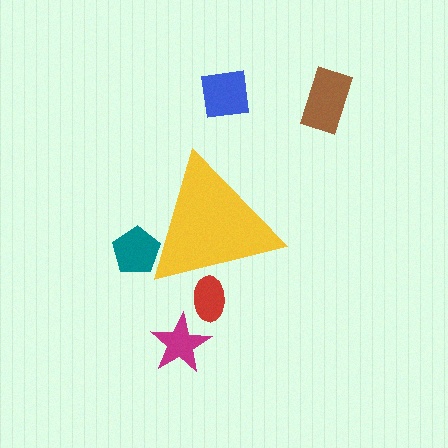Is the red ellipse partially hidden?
Yes, the red ellipse is partially hidden behind the yellow triangle.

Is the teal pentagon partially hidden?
Yes, the teal pentagon is partially hidden behind the yellow triangle.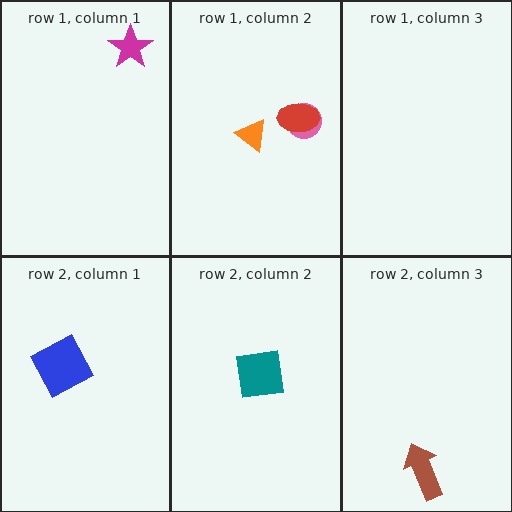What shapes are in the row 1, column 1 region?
The magenta star.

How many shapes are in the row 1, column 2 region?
3.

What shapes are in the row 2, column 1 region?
The blue square.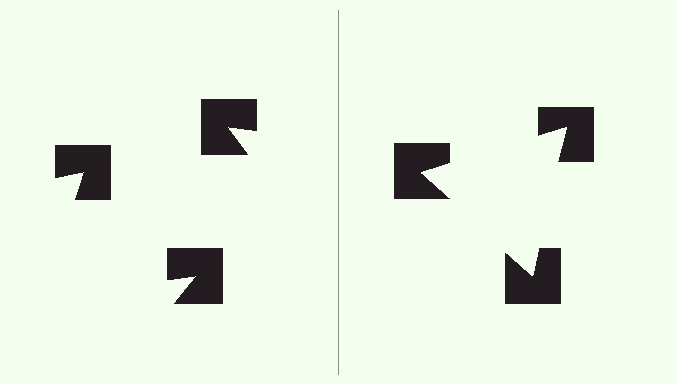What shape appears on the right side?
An illusory triangle.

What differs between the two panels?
The notched squares are positioned identically on both sides; only the wedge orientations differ. On the right they align to a triangle; on the left they are misaligned.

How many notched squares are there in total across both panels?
6 — 3 on each side.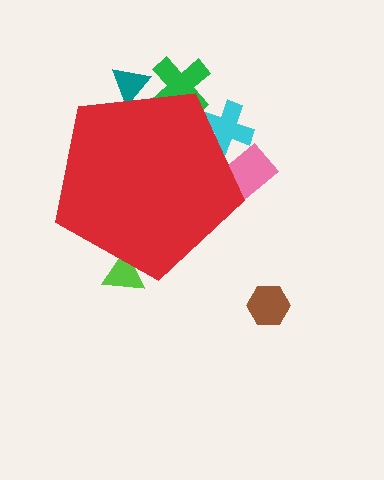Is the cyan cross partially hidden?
Yes, the cyan cross is partially hidden behind the red pentagon.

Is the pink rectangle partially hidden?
Yes, the pink rectangle is partially hidden behind the red pentagon.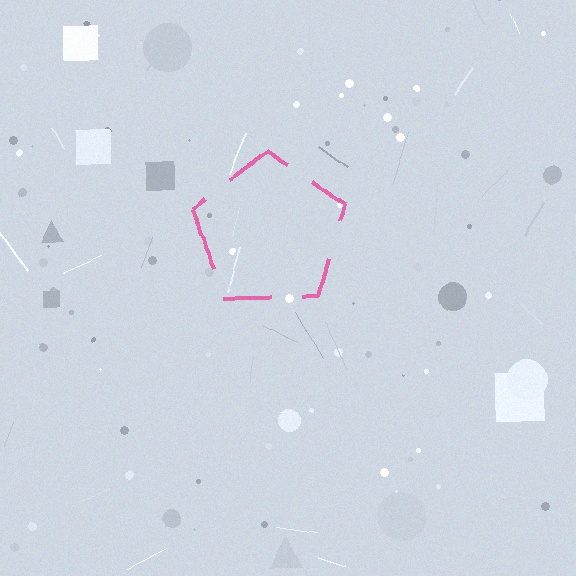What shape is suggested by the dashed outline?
The dashed outline suggests a pentagon.